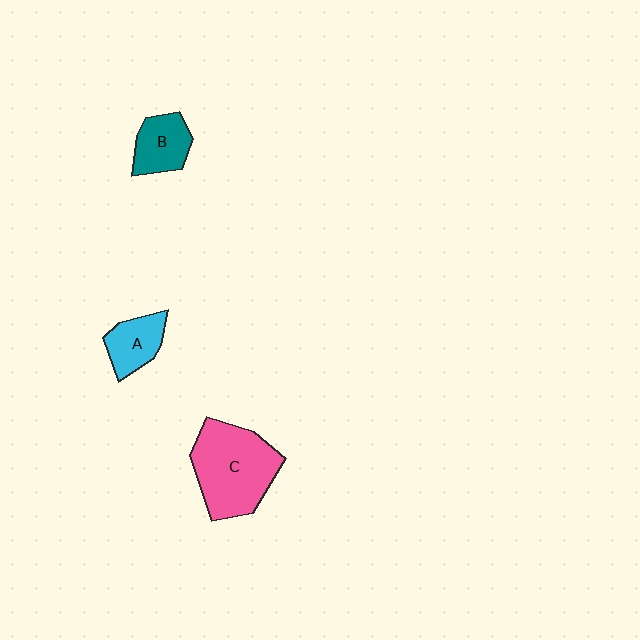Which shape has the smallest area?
Shape A (cyan).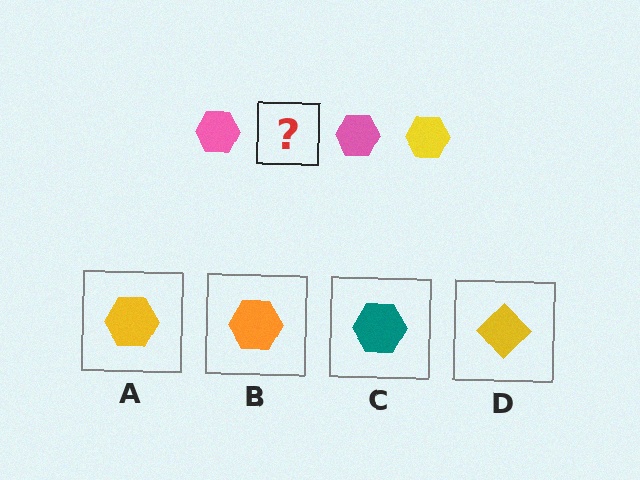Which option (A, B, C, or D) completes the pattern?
A.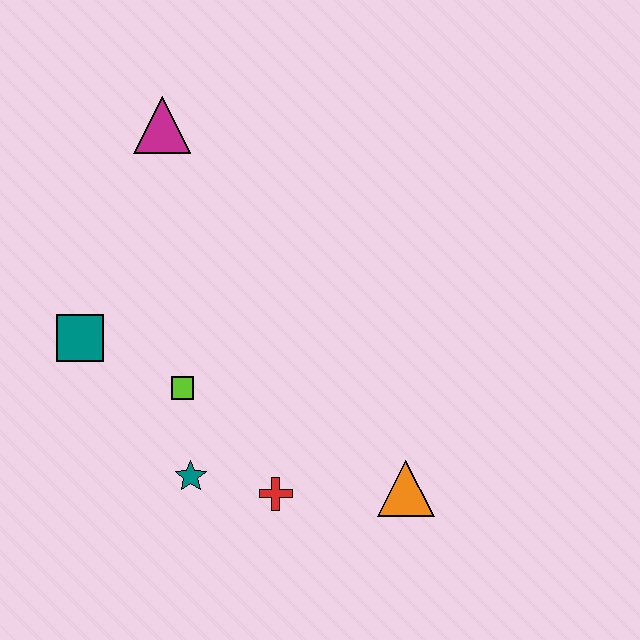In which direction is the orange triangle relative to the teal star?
The orange triangle is to the right of the teal star.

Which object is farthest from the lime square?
The magenta triangle is farthest from the lime square.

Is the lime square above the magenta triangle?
No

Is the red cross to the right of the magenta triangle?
Yes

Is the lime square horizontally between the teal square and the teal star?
Yes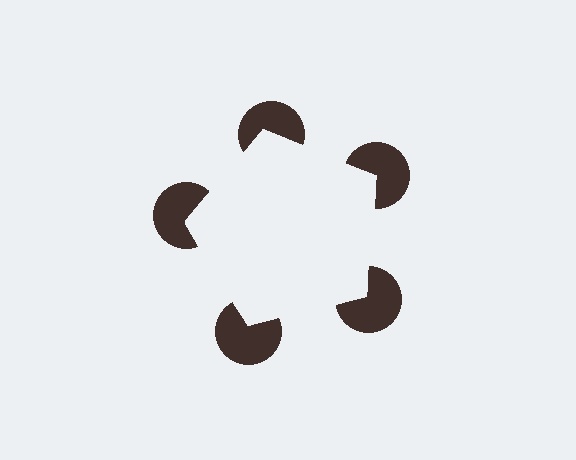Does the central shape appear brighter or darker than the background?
It typically appears slightly brighter than the background, even though no actual brightness change is drawn.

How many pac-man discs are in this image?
There are 5 — one at each vertex of the illusory pentagon.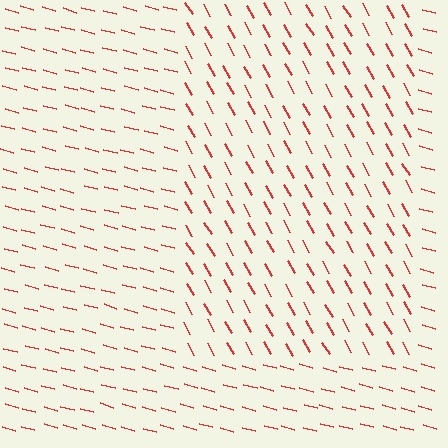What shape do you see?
I see a rectangle.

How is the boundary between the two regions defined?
The boundary is defined purely by a change in line orientation (approximately 45 degrees difference). All lines are the same color and thickness.